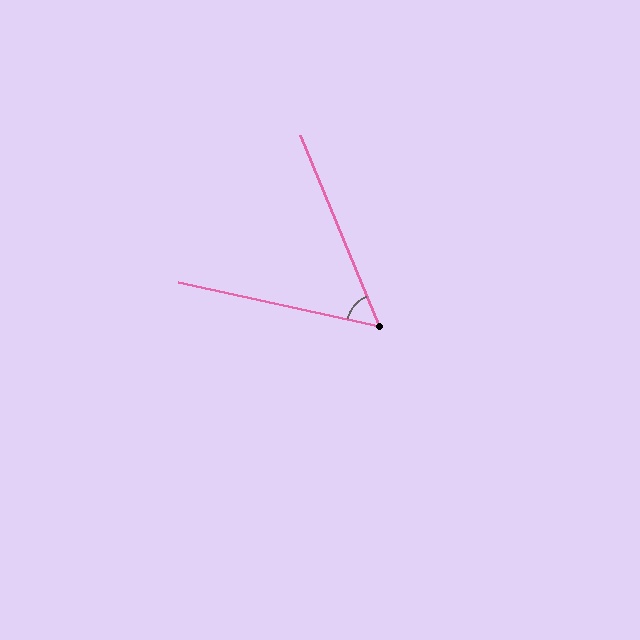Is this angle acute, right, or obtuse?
It is acute.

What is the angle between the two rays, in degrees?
Approximately 55 degrees.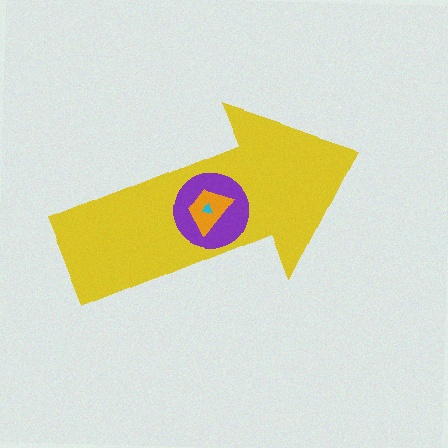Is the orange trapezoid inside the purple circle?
Yes.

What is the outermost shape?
The yellow arrow.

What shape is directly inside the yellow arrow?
The purple circle.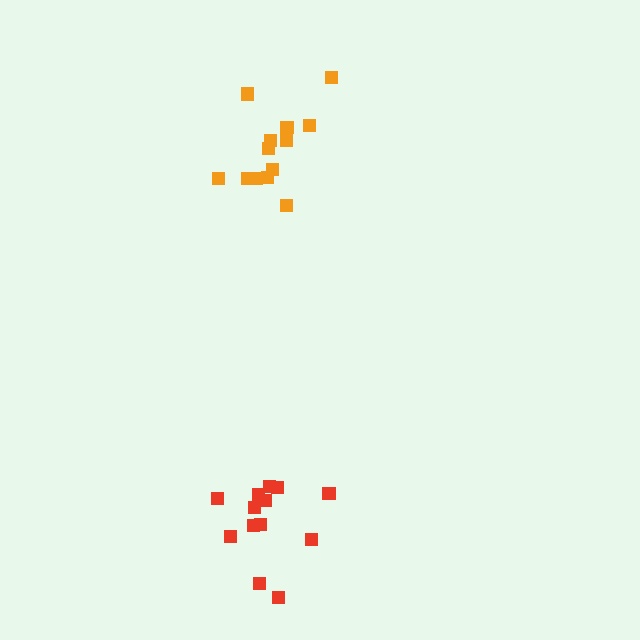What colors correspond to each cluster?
The clusters are colored: red, orange.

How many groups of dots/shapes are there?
There are 2 groups.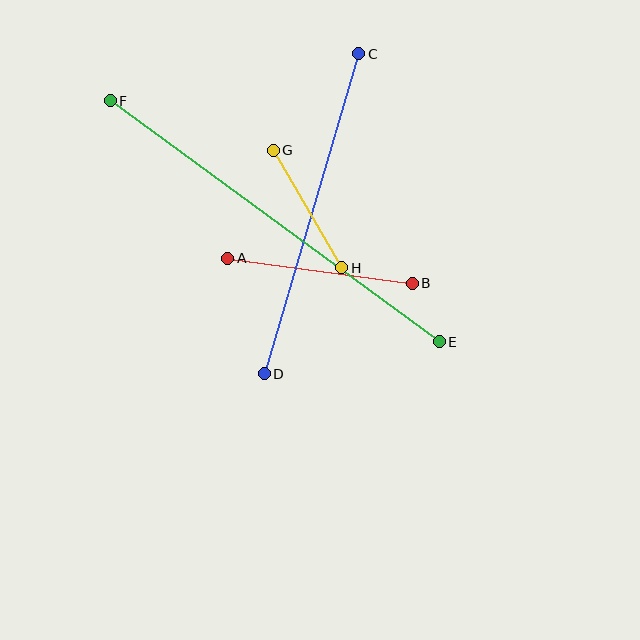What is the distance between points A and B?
The distance is approximately 186 pixels.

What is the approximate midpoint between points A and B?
The midpoint is at approximately (320, 271) pixels.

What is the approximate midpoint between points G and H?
The midpoint is at approximately (307, 209) pixels.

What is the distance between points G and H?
The distance is approximately 136 pixels.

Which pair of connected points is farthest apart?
Points E and F are farthest apart.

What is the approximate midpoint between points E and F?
The midpoint is at approximately (275, 221) pixels.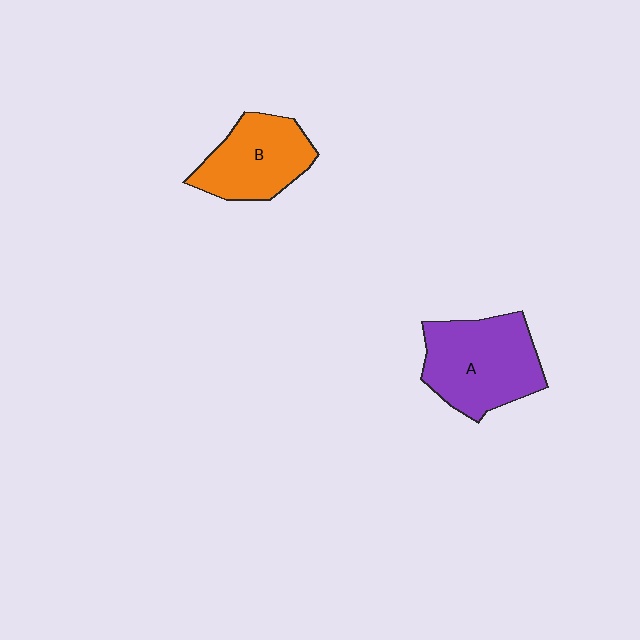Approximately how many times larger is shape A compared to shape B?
Approximately 1.3 times.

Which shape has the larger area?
Shape A (purple).